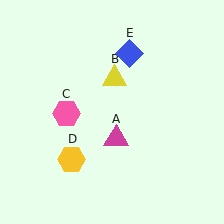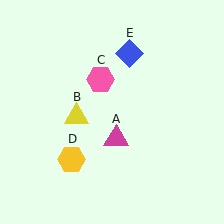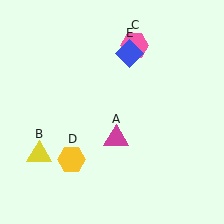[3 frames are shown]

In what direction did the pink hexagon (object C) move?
The pink hexagon (object C) moved up and to the right.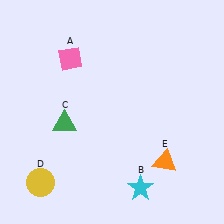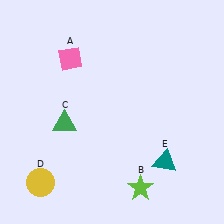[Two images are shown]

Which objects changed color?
B changed from cyan to lime. E changed from orange to teal.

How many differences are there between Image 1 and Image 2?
There are 2 differences between the two images.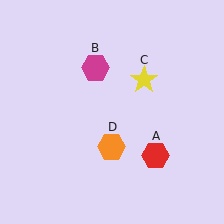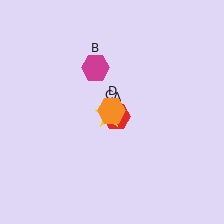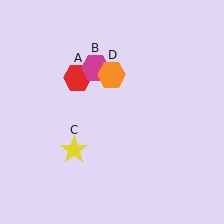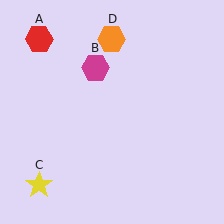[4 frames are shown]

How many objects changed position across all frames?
3 objects changed position: red hexagon (object A), yellow star (object C), orange hexagon (object D).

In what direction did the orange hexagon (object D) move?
The orange hexagon (object D) moved up.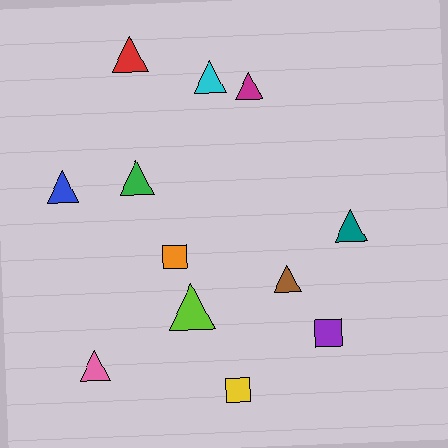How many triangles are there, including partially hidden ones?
There are 9 triangles.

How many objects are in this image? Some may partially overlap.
There are 12 objects.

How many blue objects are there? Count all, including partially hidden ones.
There is 1 blue object.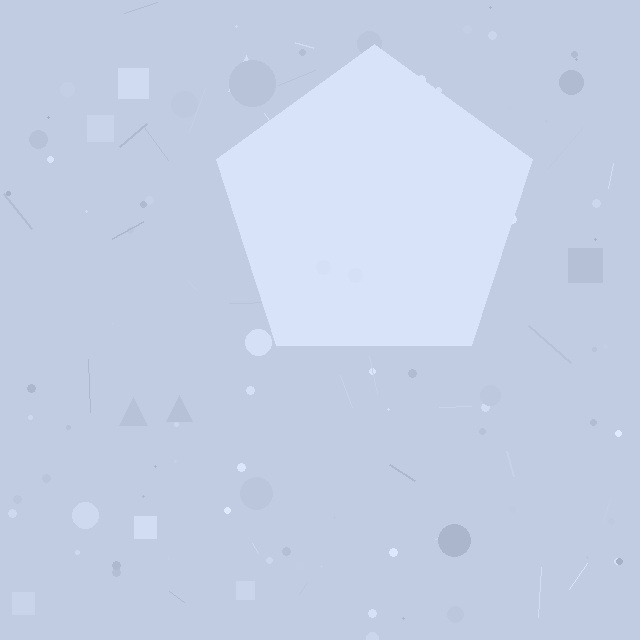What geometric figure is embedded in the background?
A pentagon is embedded in the background.